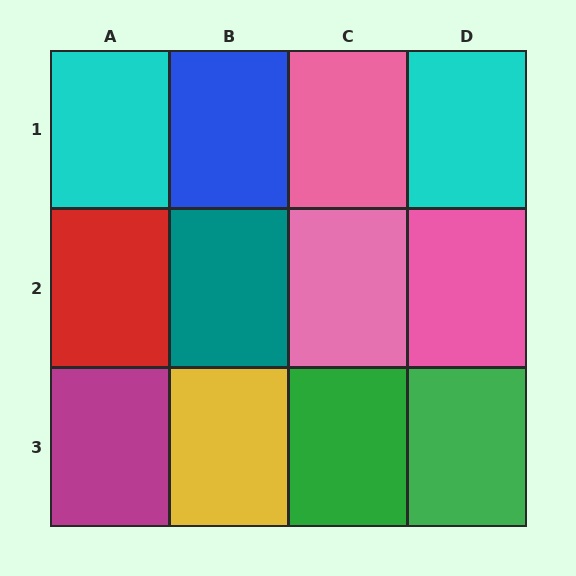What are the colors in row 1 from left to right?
Cyan, blue, pink, cyan.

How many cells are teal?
1 cell is teal.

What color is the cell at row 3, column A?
Magenta.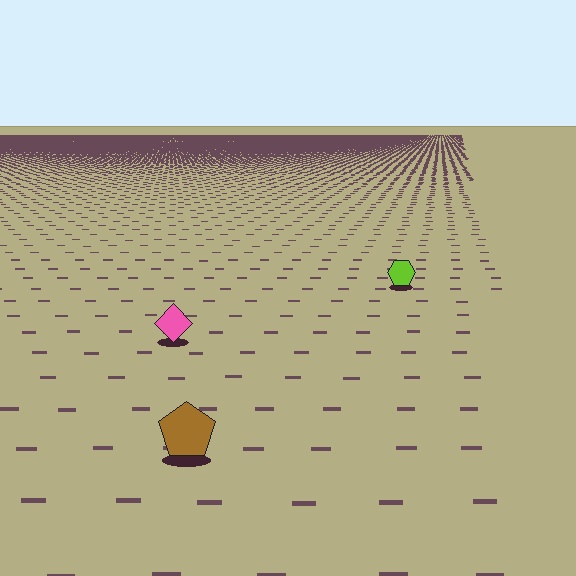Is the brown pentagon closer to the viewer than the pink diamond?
Yes. The brown pentagon is closer — you can tell from the texture gradient: the ground texture is coarser near it.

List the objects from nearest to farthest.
From nearest to farthest: the brown pentagon, the pink diamond, the lime hexagon.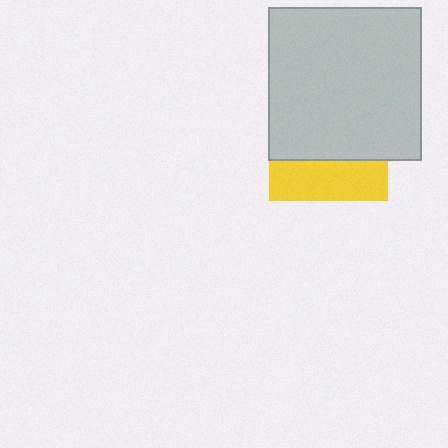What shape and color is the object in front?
The object in front is a light gray square.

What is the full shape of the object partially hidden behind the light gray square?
The partially hidden object is a yellow square.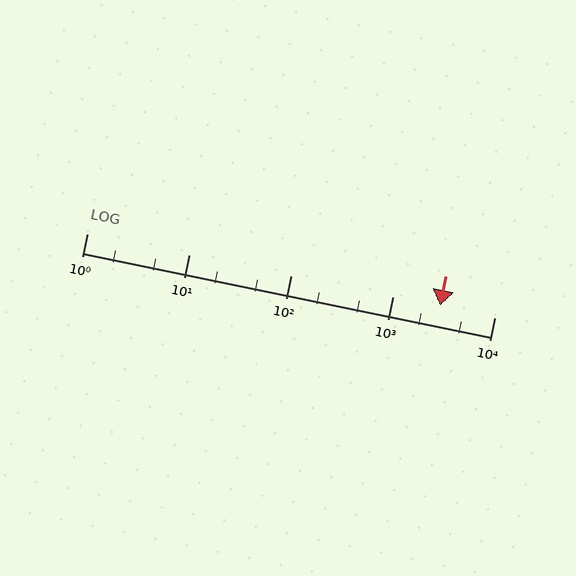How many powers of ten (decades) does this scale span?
The scale spans 4 decades, from 1 to 10000.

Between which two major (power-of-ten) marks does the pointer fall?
The pointer is between 1000 and 10000.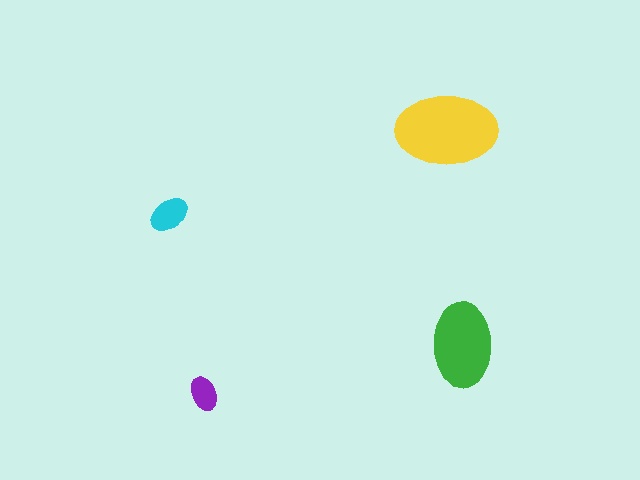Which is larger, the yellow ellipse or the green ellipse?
The yellow one.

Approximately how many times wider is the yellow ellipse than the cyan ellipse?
About 2.5 times wider.